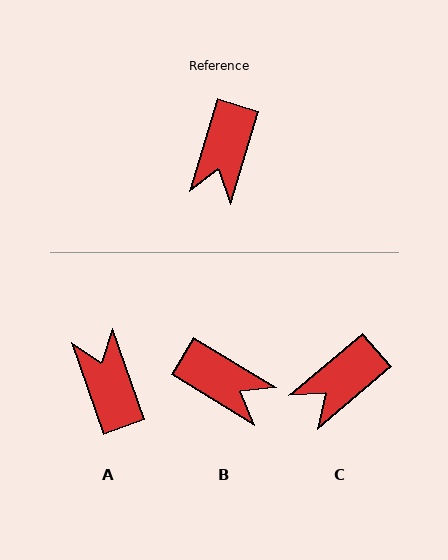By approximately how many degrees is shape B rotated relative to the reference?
Approximately 75 degrees counter-clockwise.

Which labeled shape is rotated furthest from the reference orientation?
A, about 144 degrees away.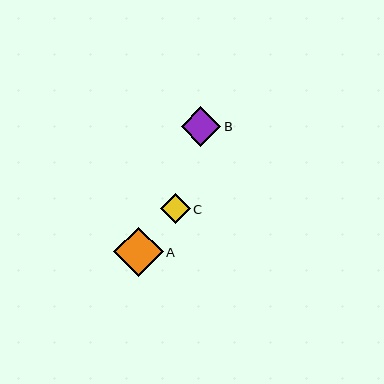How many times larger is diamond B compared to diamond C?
Diamond B is approximately 1.3 times the size of diamond C.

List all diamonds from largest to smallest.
From largest to smallest: A, B, C.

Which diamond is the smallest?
Diamond C is the smallest with a size of approximately 30 pixels.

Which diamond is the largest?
Diamond A is the largest with a size of approximately 50 pixels.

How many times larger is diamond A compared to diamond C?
Diamond A is approximately 1.7 times the size of diamond C.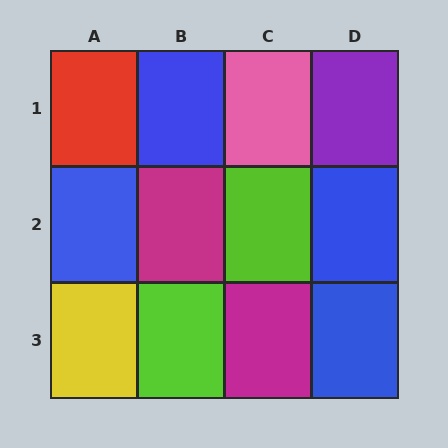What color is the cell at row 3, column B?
Lime.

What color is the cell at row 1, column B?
Blue.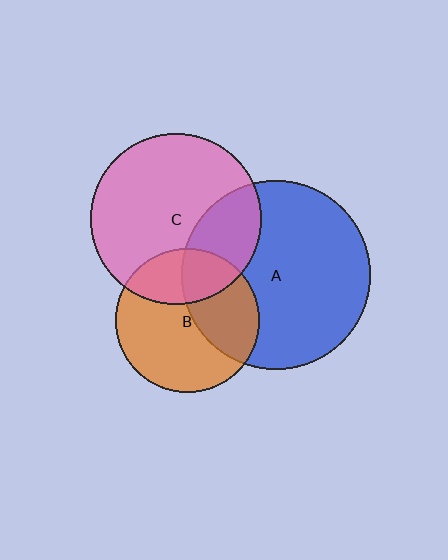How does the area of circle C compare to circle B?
Approximately 1.4 times.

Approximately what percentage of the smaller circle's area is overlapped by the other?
Approximately 30%.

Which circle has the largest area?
Circle A (blue).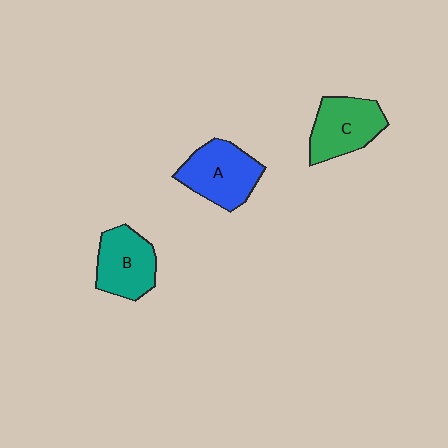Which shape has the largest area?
Shape A (blue).